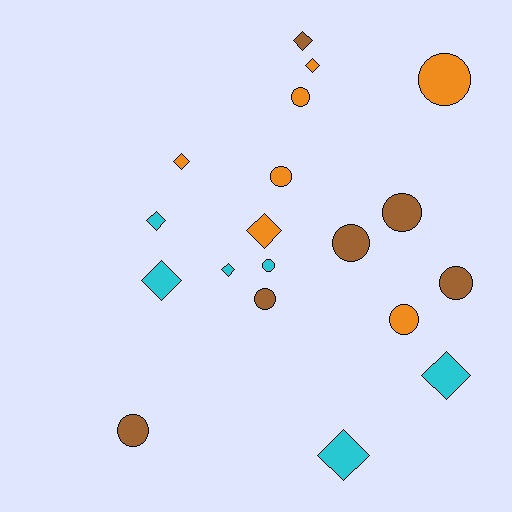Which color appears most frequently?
Orange, with 7 objects.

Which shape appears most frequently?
Circle, with 10 objects.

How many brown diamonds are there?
There is 1 brown diamond.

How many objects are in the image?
There are 19 objects.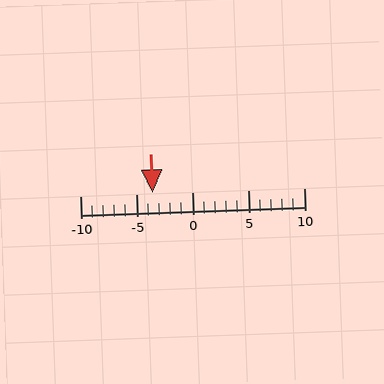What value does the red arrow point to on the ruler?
The red arrow points to approximately -4.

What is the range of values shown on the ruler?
The ruler shows values from -10 to 10.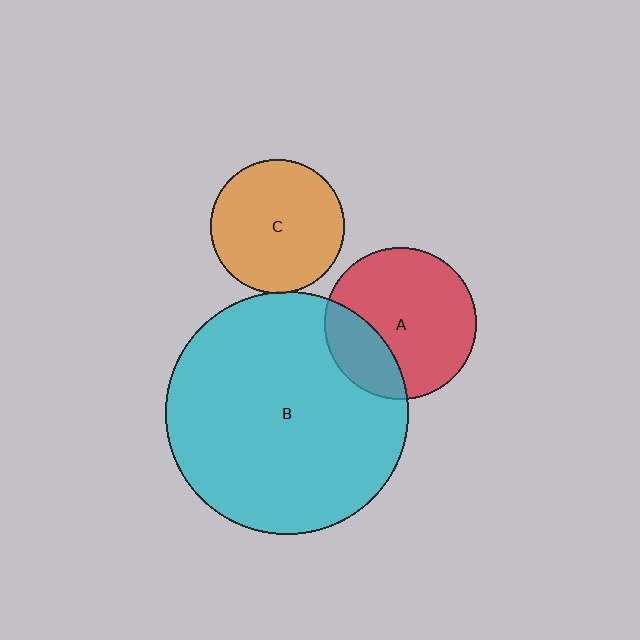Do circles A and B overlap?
Yes.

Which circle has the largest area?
Circle B (cyan).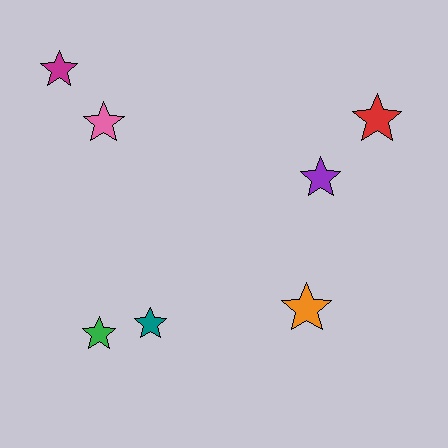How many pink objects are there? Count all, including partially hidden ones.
There is 1 pink object.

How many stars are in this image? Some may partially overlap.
There are 7 stars.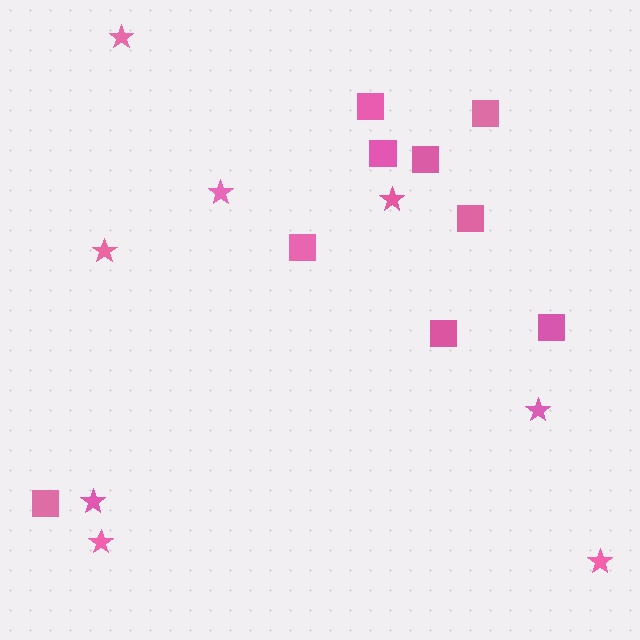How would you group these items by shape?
There are 2 groups: one group of squares (9) and one group of stars (8).